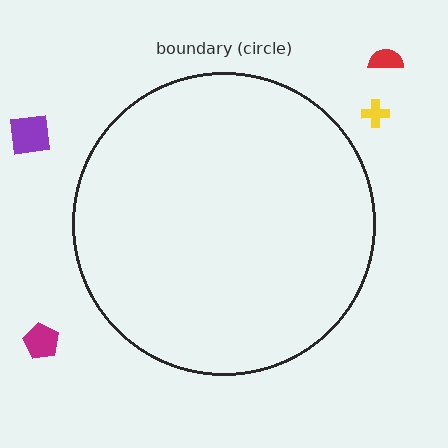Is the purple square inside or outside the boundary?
Outside.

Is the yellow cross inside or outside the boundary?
Outside.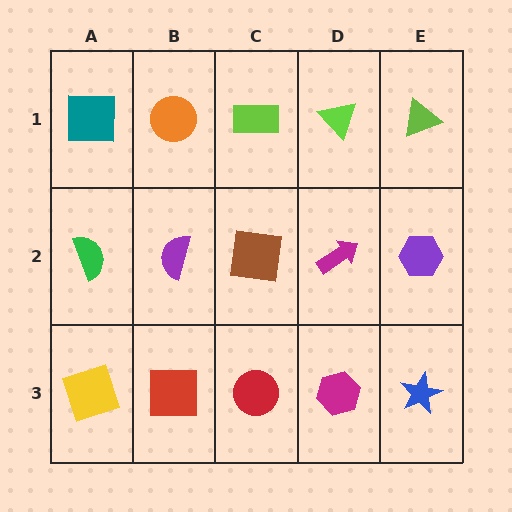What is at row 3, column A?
A yellow square.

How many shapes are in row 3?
5 shapes.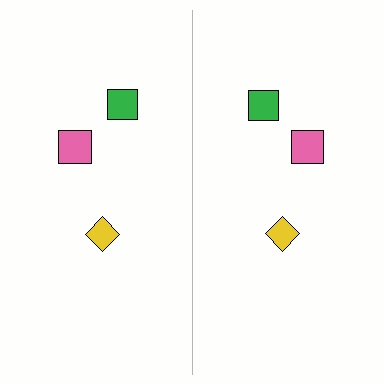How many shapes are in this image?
There are 6 shapes in this image.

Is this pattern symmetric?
Yes, this pattern has bilateral (reflection) symmetry.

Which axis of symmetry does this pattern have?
The pattern has a vertical axis of symmetry running through the center of the image.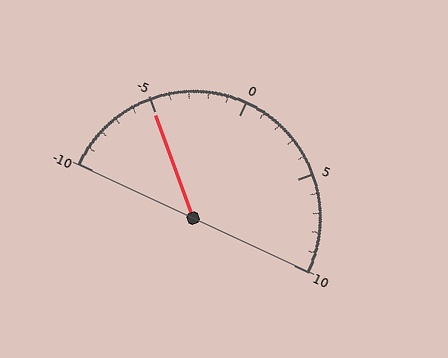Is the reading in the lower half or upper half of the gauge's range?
The reading is in the lower half of the range (-10 to 10).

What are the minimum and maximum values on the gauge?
The gauge ranges from -10 to 10.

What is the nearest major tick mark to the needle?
The nearest major tick mark is -5.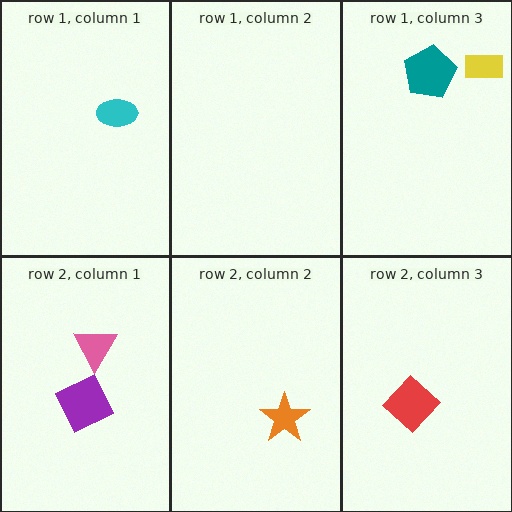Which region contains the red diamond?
The row 2, column 3 region.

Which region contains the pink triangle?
The row 2, column 1 region.